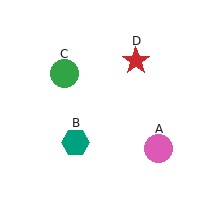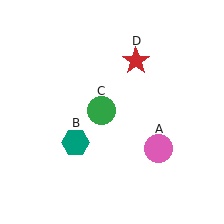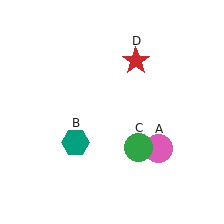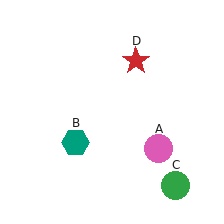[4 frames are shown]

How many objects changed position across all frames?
1 object changed position: green circle (object C).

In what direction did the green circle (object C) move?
The green circle (object C) moved down and to the right.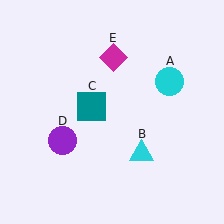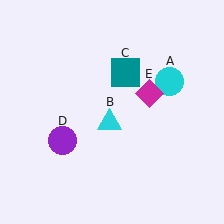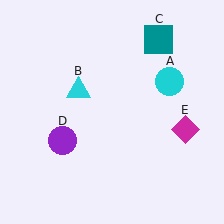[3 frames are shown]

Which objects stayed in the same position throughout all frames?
Cyan circle (object A) and purple circle (object D) remained stationary.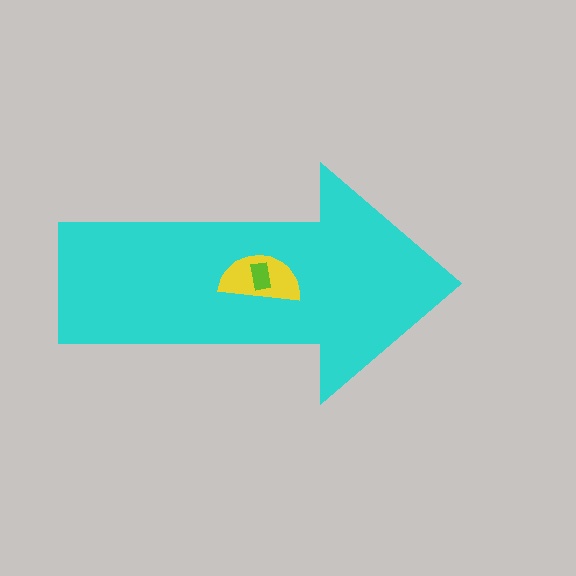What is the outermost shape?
The cyan arrow.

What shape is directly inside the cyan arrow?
The yellow semicircle.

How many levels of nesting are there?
3.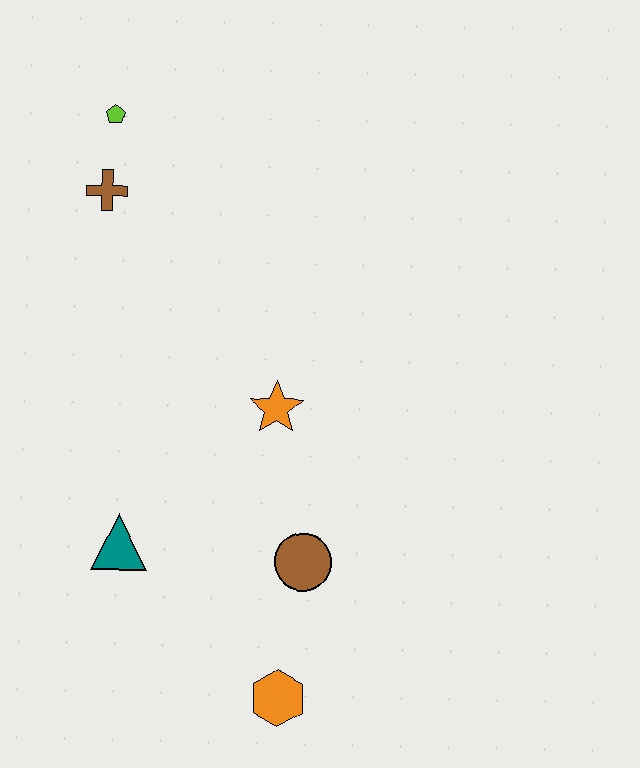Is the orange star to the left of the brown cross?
No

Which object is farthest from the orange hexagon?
The lime pentagon is farthest from the orange hexagon.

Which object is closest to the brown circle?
The orange hexagon is closest to the brown circle.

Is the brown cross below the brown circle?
No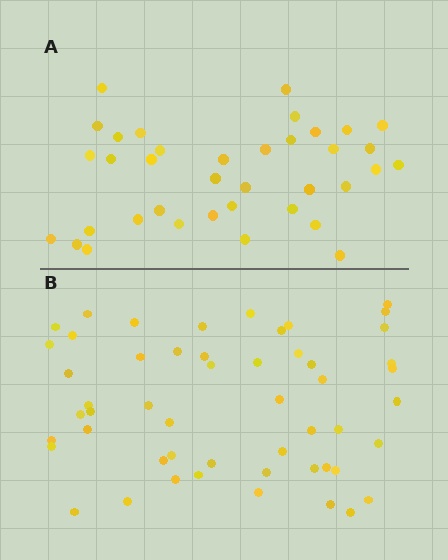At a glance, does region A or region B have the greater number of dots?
Region B (the bottom region) has more dots.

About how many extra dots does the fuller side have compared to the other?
Region B has approximately 15 more dots than region A.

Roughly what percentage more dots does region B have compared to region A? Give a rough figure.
About 40% more.